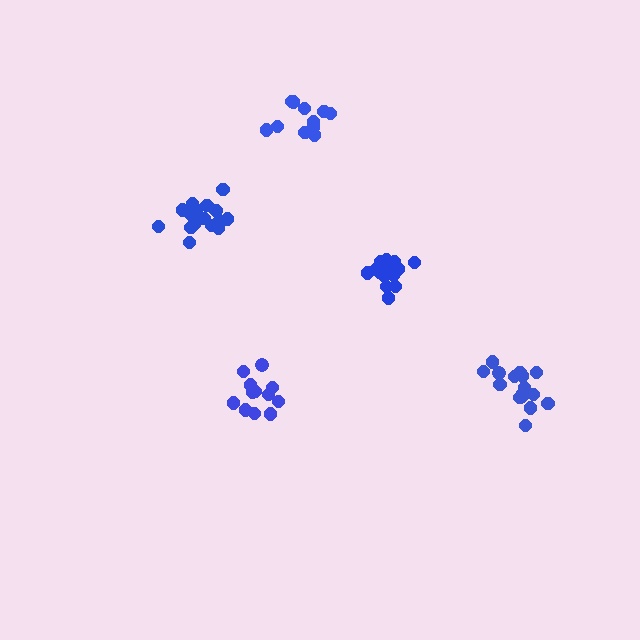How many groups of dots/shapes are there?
There are 5 groups.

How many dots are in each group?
Group 1: 17 dots, Group 2: 18 dots, Group 3: 12 dots, Group 4: 15 dots, Group 5: 12 dots (74 total).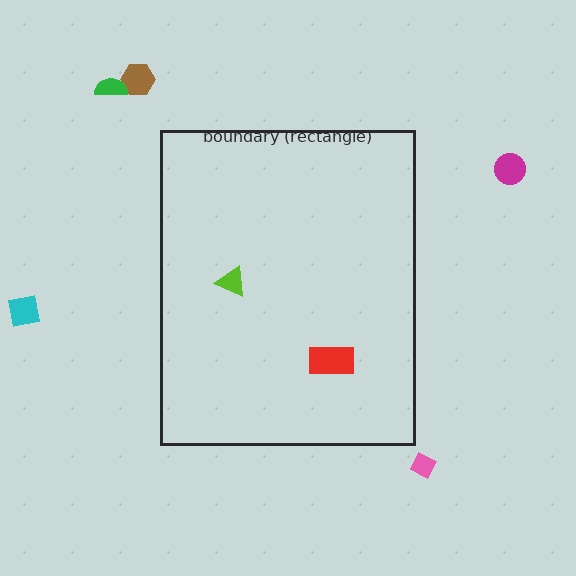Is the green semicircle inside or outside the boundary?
Outside.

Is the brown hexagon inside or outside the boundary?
Outside.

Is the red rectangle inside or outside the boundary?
Inside.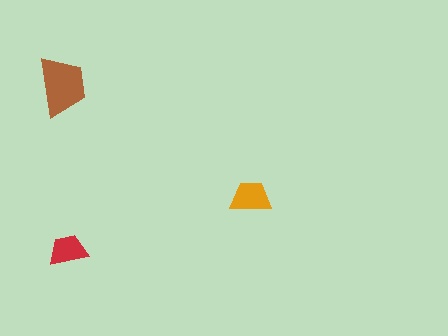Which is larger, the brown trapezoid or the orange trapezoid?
The brown one.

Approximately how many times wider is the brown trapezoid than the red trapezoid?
About 1.5 times wider.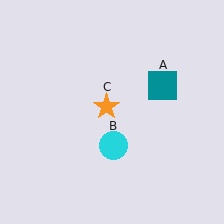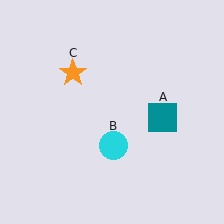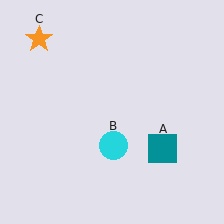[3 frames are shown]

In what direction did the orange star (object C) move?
The orange star (object C) moved up and to the left.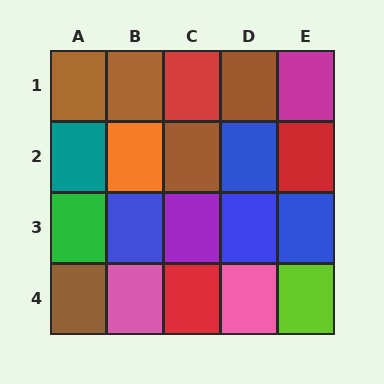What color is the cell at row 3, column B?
Blue.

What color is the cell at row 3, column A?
Green.